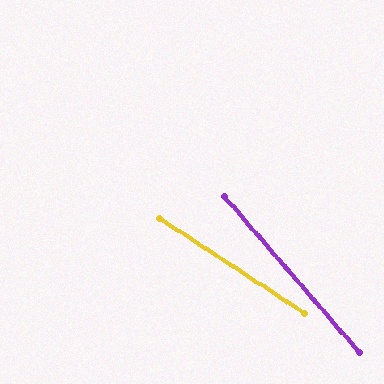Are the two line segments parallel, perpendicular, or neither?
Neither parallel nor perpendicular — they differ by about 16°.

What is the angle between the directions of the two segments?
Approximately 16 degrees.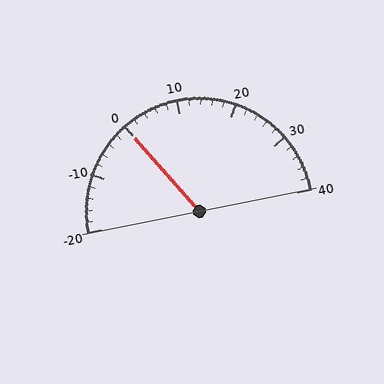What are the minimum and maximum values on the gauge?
The gauge ranges from -20 to 40.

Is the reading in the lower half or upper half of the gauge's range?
The reading is in the lower half of the range (-20 to 40).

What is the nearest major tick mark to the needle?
The nearest major tick mark is 0.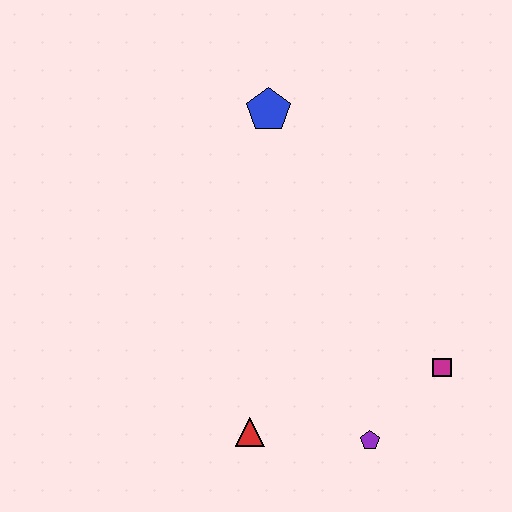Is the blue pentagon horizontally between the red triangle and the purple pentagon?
Yes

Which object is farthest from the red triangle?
The blue pentagon is farthest from the red triangle.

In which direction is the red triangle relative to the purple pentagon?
The red triangle is to the left of the purple pentagon.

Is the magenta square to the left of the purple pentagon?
No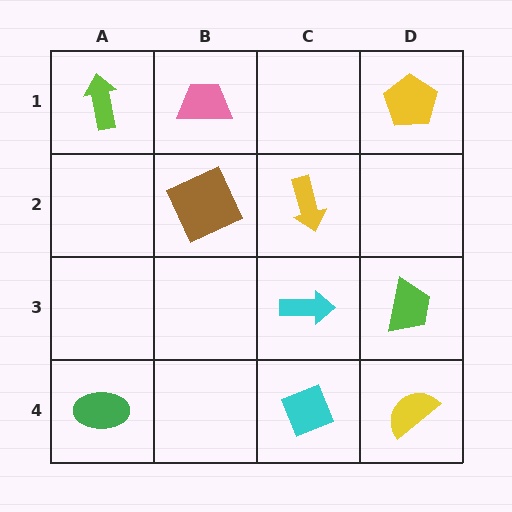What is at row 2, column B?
A brown square.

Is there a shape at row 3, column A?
No, that cell is empty.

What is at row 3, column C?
A cyan arrow.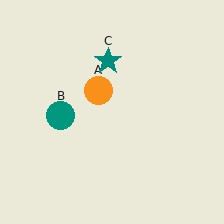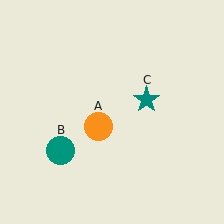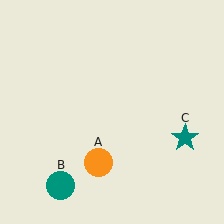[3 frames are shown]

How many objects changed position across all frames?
3 objects changed position: orange circle (object A), teal circle (object B), teal star (object C).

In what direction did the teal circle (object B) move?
The teal circle (object B) moved down.